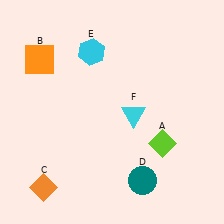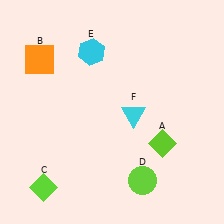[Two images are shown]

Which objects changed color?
C changed from orange to lime. D changed from teal to lime.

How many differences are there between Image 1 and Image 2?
There are 2 differences between the two images.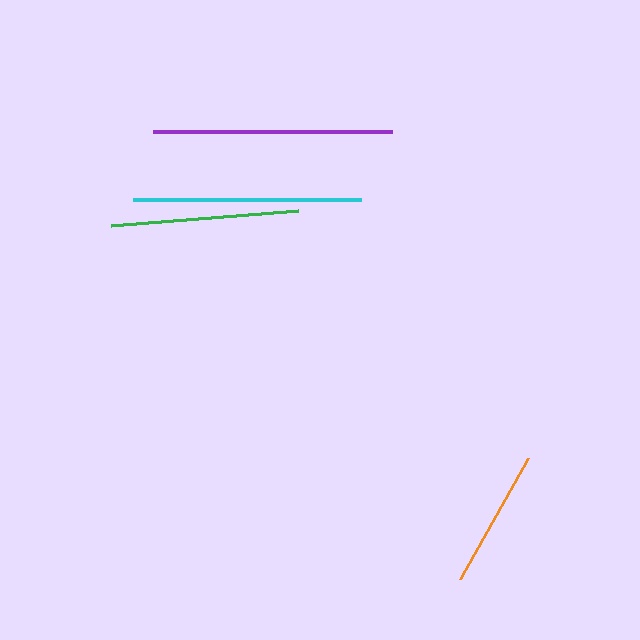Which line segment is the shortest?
The orange line is the shortest at approximately 139 pixels.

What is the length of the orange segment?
The orange segment is approximately 139 pixels long.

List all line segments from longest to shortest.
From longest to shortest: purple, cyan, green, orange.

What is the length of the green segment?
The green segment is approximately 188 pixels long.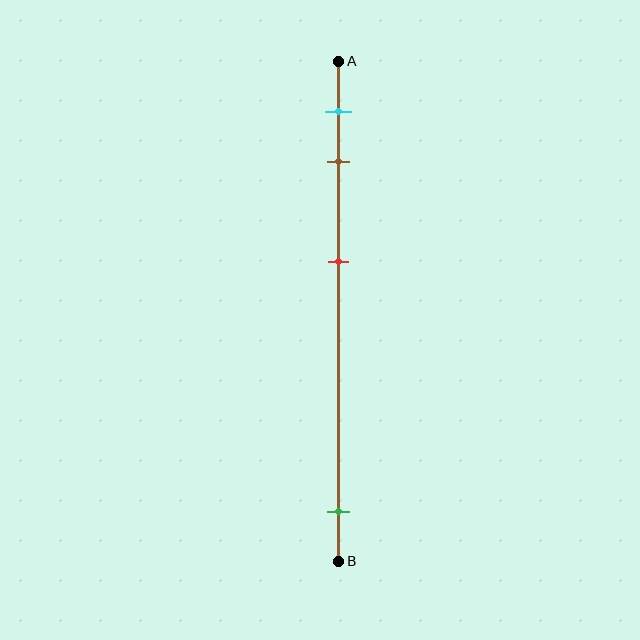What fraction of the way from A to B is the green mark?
The green mark is approximately 90% (0.9) of the way from A to B.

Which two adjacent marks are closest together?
The cyan and brown marks are the closest adjacent pair.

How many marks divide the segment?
There are 4 marks dividing the segment.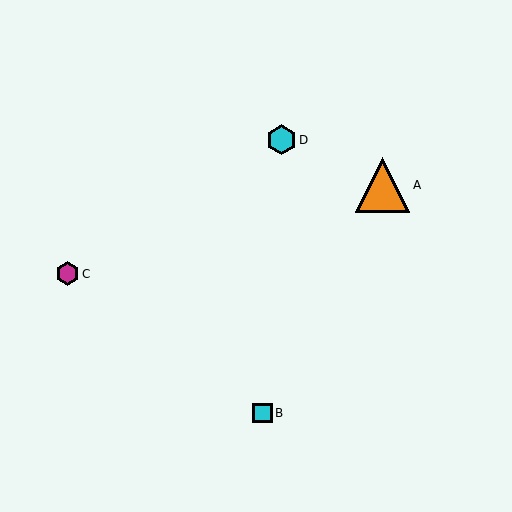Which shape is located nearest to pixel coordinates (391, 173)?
The orange triangle (labeled A) at (383, 185) is nearest to that location.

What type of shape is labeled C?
Shape C is a magenta hexagon.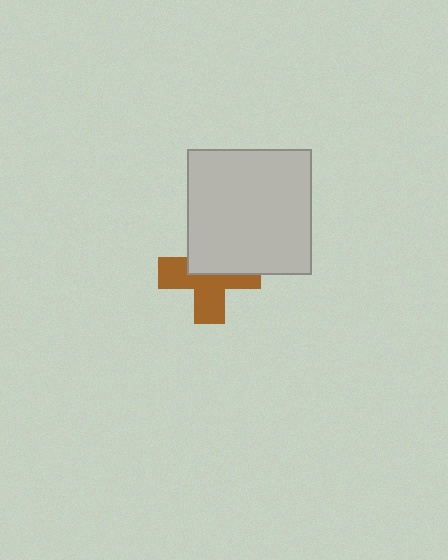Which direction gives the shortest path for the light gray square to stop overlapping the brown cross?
Moving up gives the shortest separation.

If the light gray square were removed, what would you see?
You would see the complete brown cross.